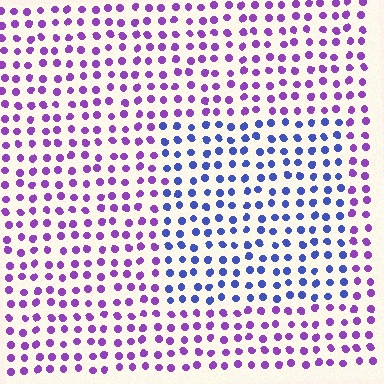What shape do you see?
I see a rectangle.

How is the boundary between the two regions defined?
The boundary is defined purely by a slight shift in hue (about 49 degrees). Spacing, size, and orientation are identical on both sides.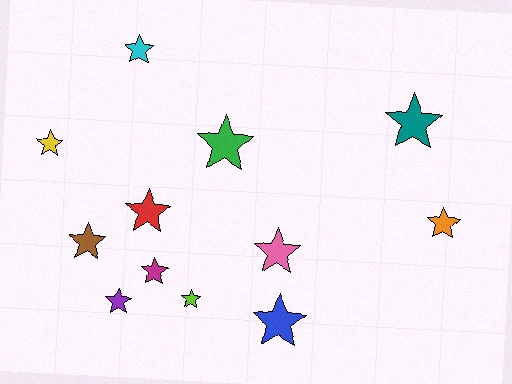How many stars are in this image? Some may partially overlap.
There are 12 stars.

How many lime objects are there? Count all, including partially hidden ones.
There is 1 lime object.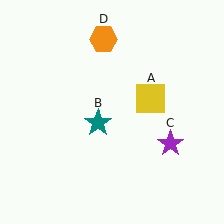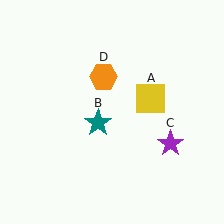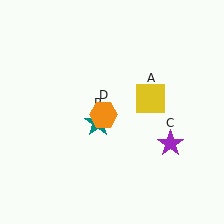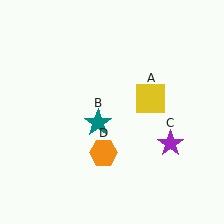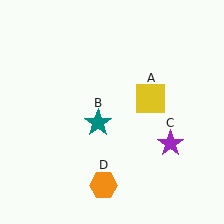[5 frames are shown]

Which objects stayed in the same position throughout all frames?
Yellow square (object A) and teal star (object B) and purple star (object C) remained stationary.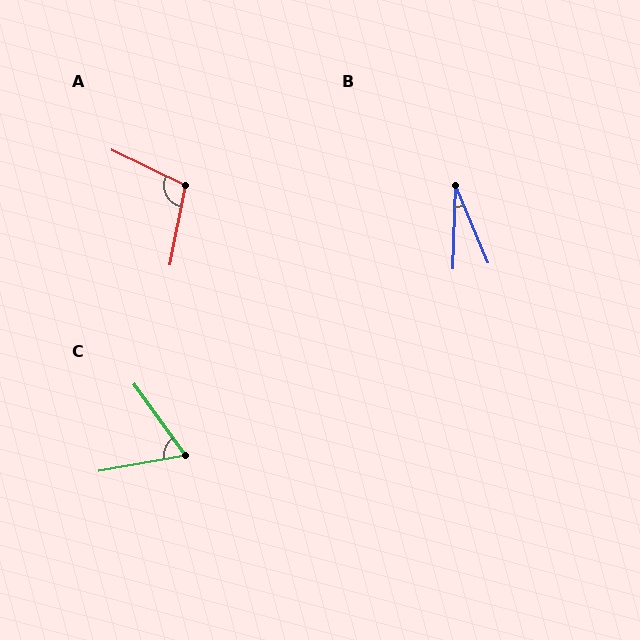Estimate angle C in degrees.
Approximately 64 degrees.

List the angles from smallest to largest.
B (24°), C (64°), A (105°).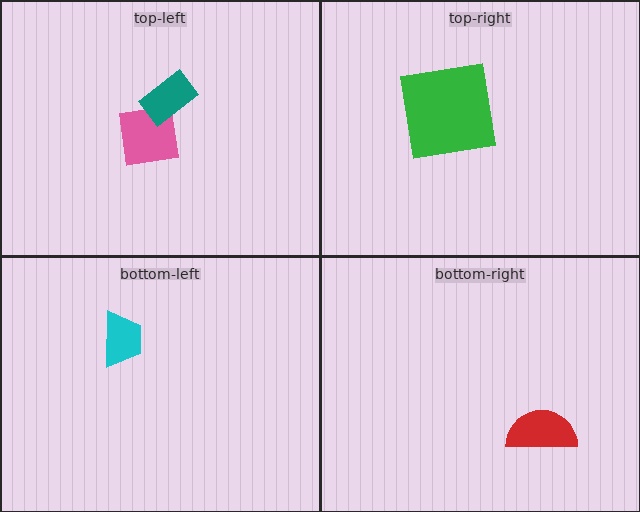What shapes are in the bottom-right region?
The red semicircle.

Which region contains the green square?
The top-right region.